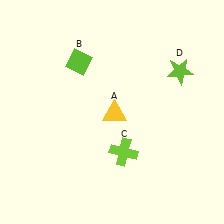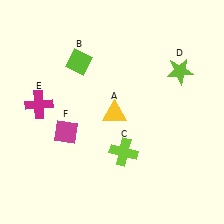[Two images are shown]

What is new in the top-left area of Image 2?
A magenta cross (E) was added in the top-left area of Image 2.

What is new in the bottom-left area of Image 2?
A magenta diamond (F) was added in the bottom-left area of Image 2.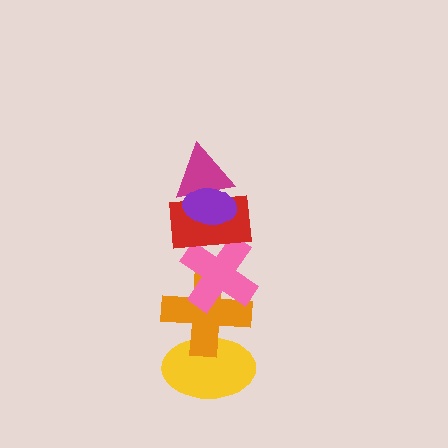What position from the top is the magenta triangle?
The magenta triangle is 2nd from the top.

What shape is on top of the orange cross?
The pink cross is on top of the orange cross.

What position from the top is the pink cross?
The pink cross is 4th from the top.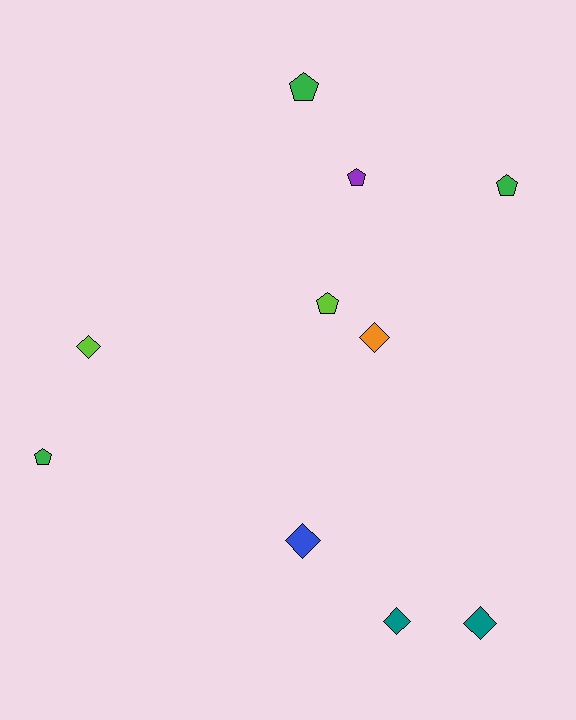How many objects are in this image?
There are 10 objects.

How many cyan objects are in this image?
There are no cyan objects.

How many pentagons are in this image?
There are 5 pentagons.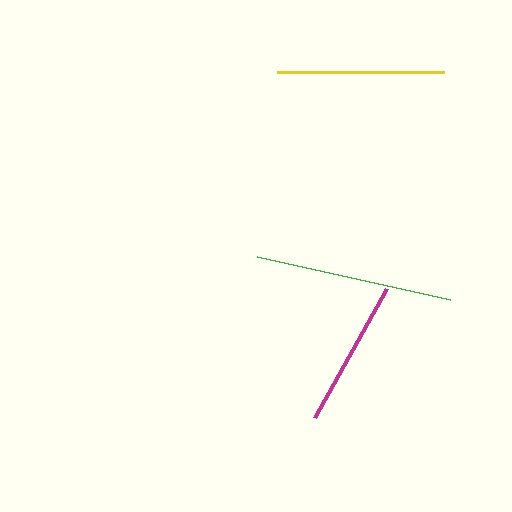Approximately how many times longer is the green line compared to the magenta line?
The green line is approximately 1.3 times the length of the magenta line.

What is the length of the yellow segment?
The yellow segment is approximately 167 pixels long.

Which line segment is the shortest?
The magenta line is the shortest at approximately 148 pixels.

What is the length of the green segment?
The green segment is approximately 198 pixels long.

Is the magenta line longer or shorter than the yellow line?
The yellow line is longer than the magenta line.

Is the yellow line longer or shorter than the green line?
The green line is longer than the yellow line.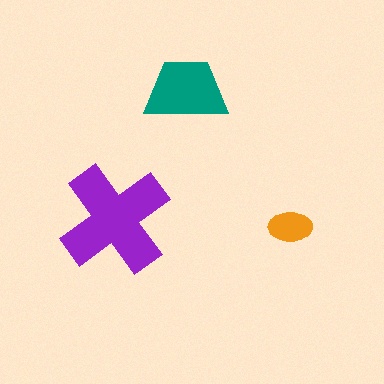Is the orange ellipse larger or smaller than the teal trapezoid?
Smaller.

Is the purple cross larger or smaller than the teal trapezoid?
Larger.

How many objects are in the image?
There are 3 objects in the image.